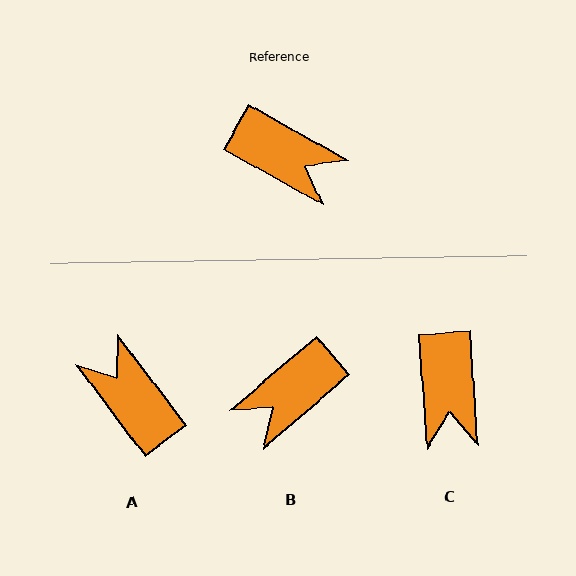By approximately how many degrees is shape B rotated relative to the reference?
Approximately 110 degrees clockwise.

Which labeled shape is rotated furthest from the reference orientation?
A, about 157 degrees away.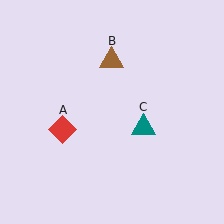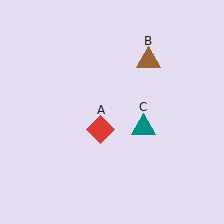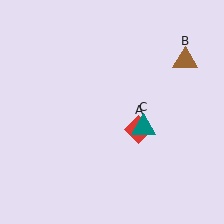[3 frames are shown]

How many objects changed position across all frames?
2 objects changed position: red diamond (object A), brown triangle (object B).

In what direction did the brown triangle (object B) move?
The brown triangle (object B) moved right.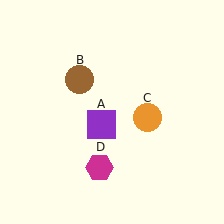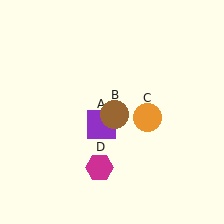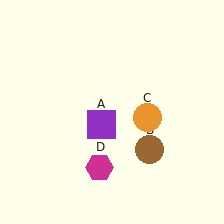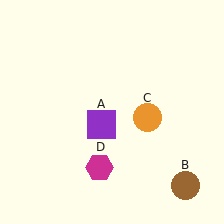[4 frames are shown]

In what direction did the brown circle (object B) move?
The brown circle (object B) moved down and to the right.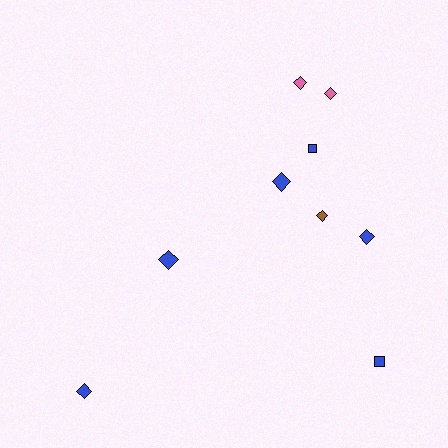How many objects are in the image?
There are 9 objects.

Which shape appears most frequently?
Diamond, with 7 objects.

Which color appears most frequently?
Blue, with 6 objects.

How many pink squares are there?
There are no pink squares.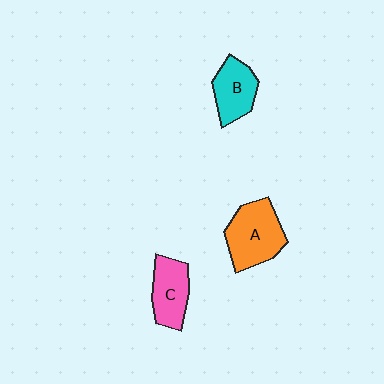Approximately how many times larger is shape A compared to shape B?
Approximately 1.4 times.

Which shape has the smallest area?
Shape B (cyan).